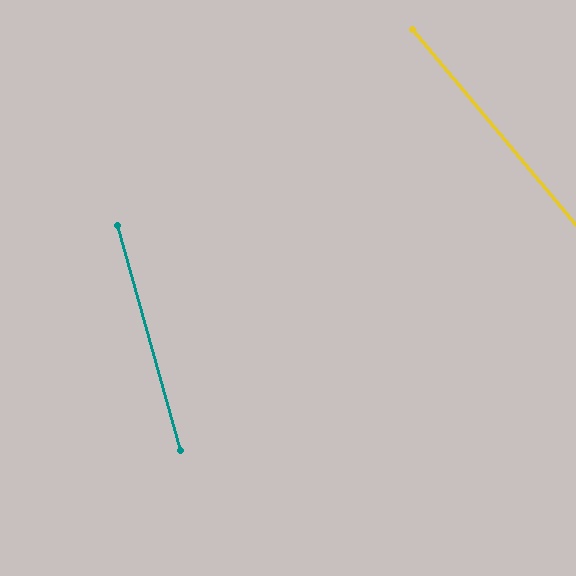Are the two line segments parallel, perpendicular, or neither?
Neither parallel nor perpendicular — they differ by about 24°.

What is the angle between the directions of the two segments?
Approximately 24 degrees.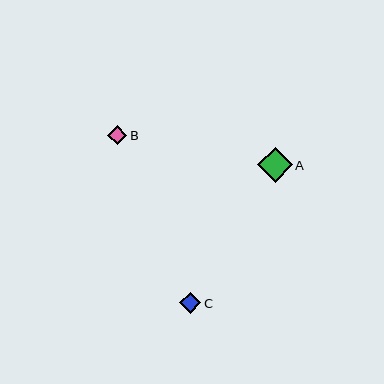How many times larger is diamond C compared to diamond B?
Diamond C is approximately 1.1 times the size of diamond B.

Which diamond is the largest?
Diamond A is the largest with a size of approximately 35 pixels.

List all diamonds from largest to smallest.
From largest to smallest: A, C, B.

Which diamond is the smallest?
Diamond B is the smallest with a size of approximately 19 pixels.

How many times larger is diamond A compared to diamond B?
Diamond A is approximately 1.8 times the size of diamond B.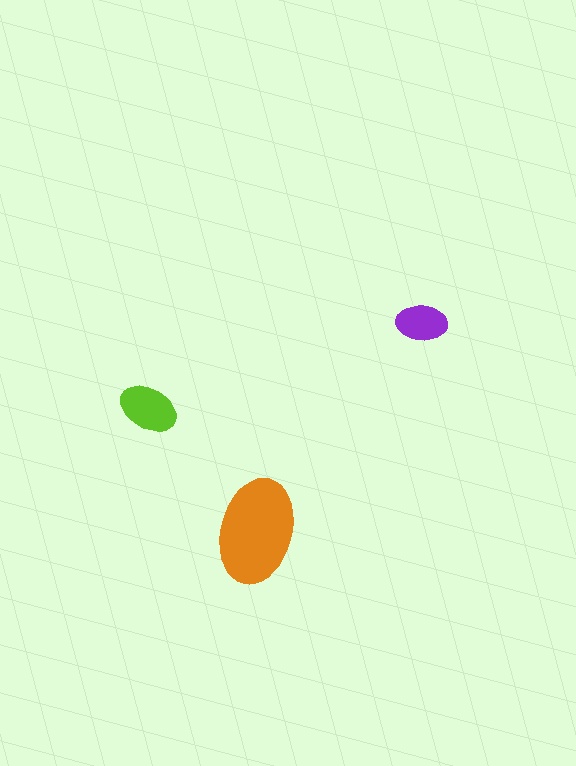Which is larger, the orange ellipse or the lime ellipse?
The orange one.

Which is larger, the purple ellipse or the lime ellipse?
The lime one.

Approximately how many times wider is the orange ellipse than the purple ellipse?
About 2 times wider.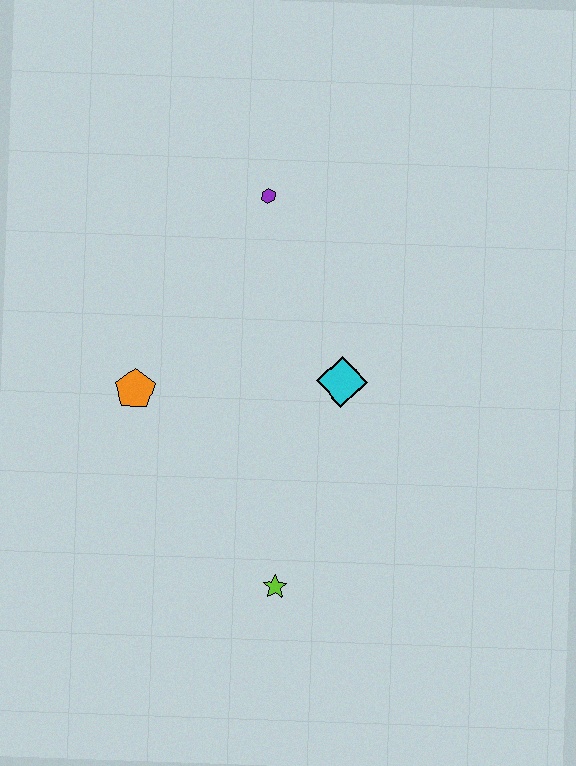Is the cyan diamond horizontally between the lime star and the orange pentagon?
No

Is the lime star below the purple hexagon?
Yes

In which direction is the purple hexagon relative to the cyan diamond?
The purple hexagon is above the cyan diamond.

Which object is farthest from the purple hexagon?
The lime star is farthest from the purple hexagon.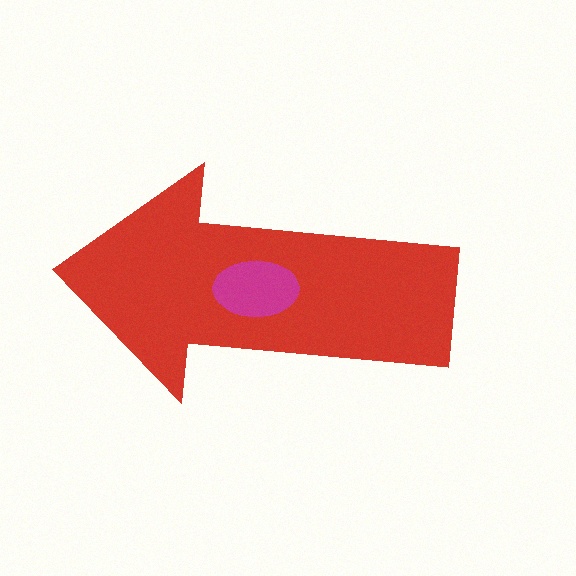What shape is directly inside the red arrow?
The magenta ellipse.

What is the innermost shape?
The magenta ellipse.